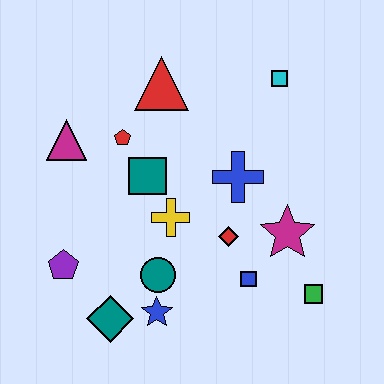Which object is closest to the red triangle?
The red pentagon is closest to the red triangle.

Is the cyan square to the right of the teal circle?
Yes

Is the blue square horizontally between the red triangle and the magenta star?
Yes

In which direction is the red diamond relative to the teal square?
The red diamond is to the right of the teal square.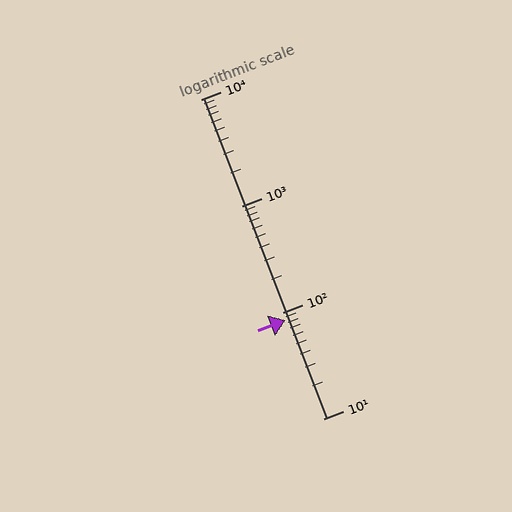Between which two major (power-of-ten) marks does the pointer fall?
The pointer is between 10 and 100.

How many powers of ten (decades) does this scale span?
The scale spans 3 decades, from 10 to 10000.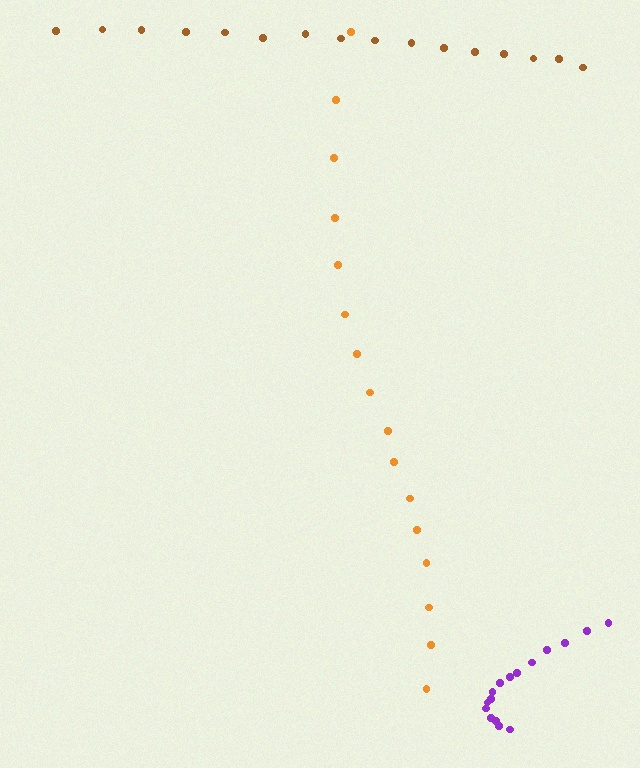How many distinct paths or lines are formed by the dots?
There are 3 distinct paths.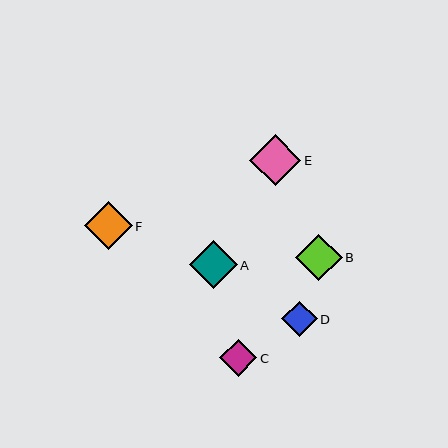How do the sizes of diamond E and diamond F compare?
Diamond E and diamond F are approximately the same size.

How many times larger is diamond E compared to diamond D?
Diamond E is approximately 1.5 times the size of diamond D.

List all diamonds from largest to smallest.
From largest to smallest: E, F, A, B, C, D.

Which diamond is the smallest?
Diamond D is the smallest with a size of approximately 35 pixels.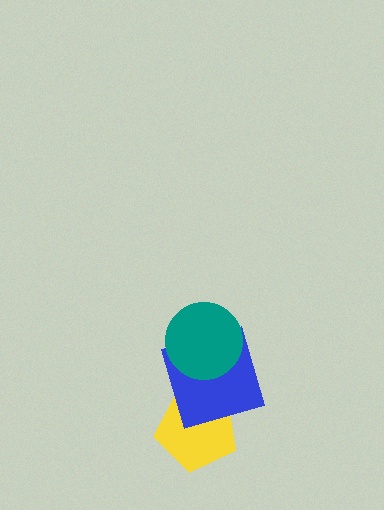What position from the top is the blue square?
The blue square is 2nd from the top.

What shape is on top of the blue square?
The teal circle is on top of the blue square.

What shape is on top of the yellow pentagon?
The blue square is on top of the yellow pentagon.